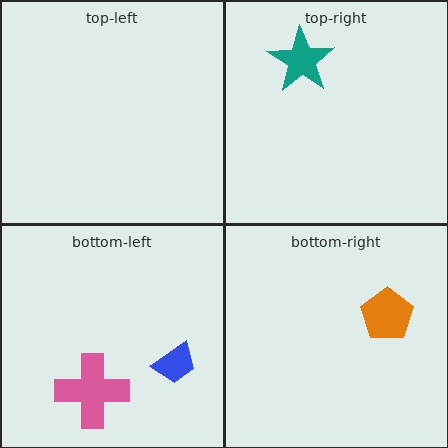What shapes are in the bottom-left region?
The blue trapezoid, the pink cross.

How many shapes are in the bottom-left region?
2.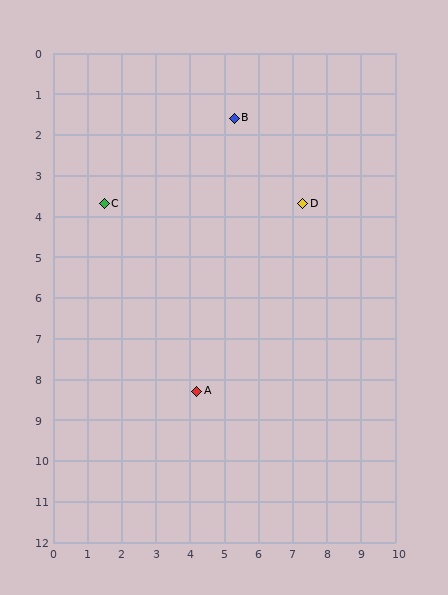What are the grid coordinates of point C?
Point C is at approximately (1.5, 3.7).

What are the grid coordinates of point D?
Point D is at approximately (7.3, 3.7).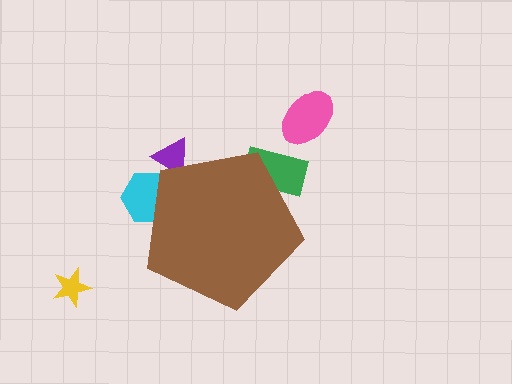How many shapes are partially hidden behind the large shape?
3 shapes are partially hidden.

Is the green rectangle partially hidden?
Yes, the green rectangle is partially hidden behind the brown pentagon.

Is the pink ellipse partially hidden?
No, the pink ellipse is fully visible.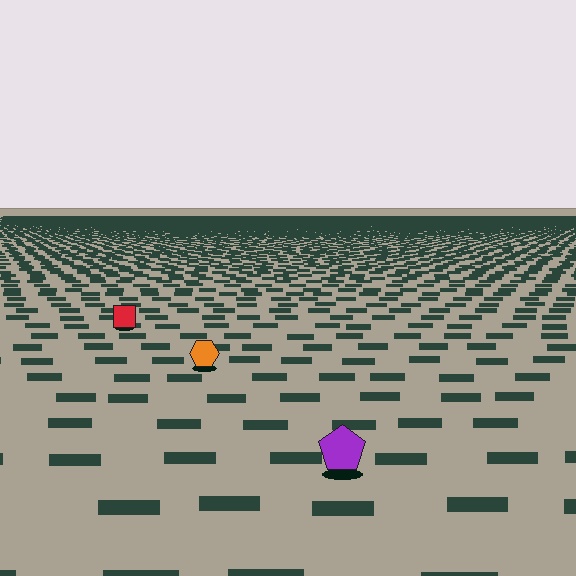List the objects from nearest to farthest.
From nearest to farthest: the purple pentagon, the orange hexagon, the red square.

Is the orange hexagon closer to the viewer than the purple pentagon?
No. The purple pentagon is closer — you can tell from the texture gradient: the ground texture is coarser near it.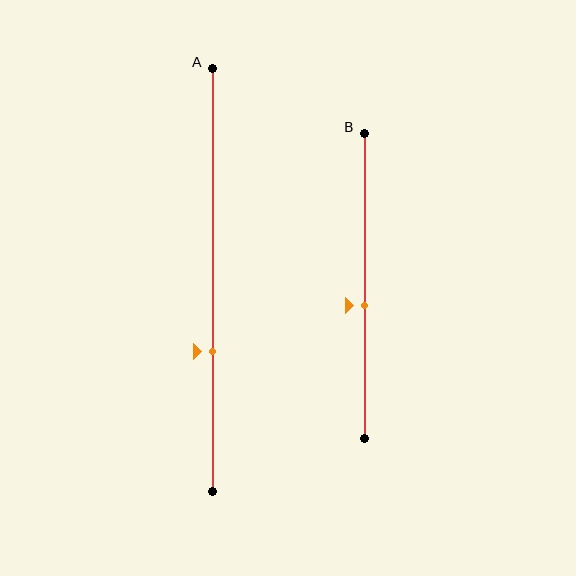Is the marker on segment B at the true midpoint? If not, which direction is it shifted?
No, the marker on segment B is shifted downward by about 6% of the segment length.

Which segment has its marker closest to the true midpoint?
Segment B has its marker closest to the true midpoint.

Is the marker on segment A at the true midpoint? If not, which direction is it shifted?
No, the marker on segment A is shifted downward by about 17% of the segment length.